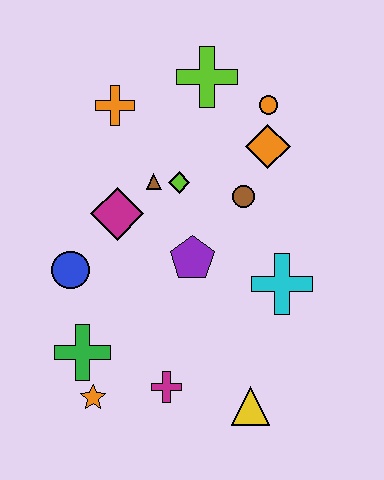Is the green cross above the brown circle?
No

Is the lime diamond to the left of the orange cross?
No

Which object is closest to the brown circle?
The orange diamond is closest to the brown circle.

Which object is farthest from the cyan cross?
The orange cross is farthest from the cyan cross.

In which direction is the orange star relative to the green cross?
The orange star is below the green cross.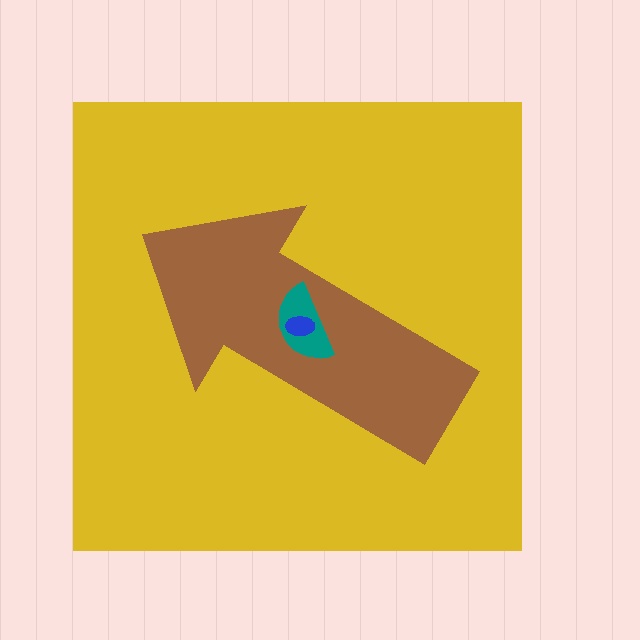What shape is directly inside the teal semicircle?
The blue ellipse.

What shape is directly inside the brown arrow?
The teal semicircle.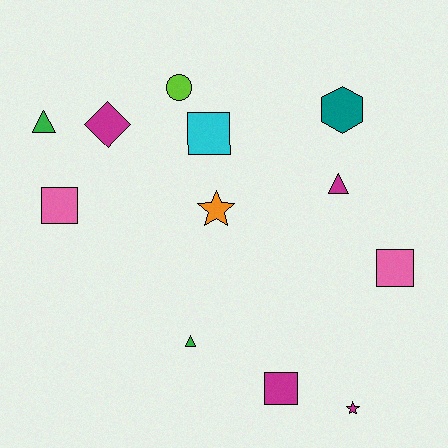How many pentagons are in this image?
There are no pentagons.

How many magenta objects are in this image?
There are 4 magenta objects.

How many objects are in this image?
There are 12 objects.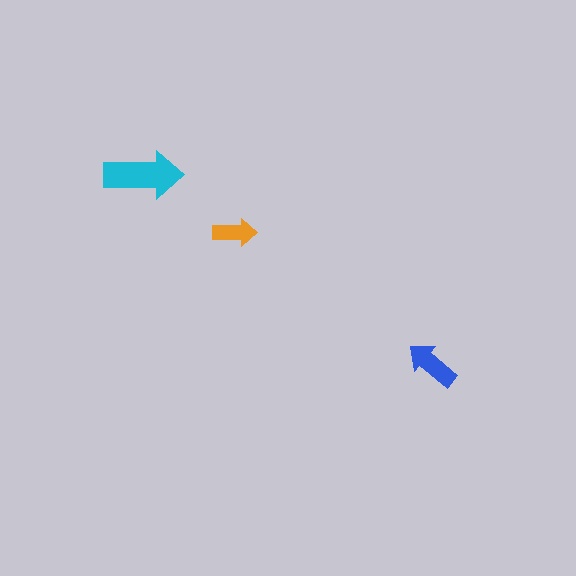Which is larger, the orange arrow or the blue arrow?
The blue one.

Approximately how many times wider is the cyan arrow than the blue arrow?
About 1.5 times wider.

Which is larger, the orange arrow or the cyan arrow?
The cyan one.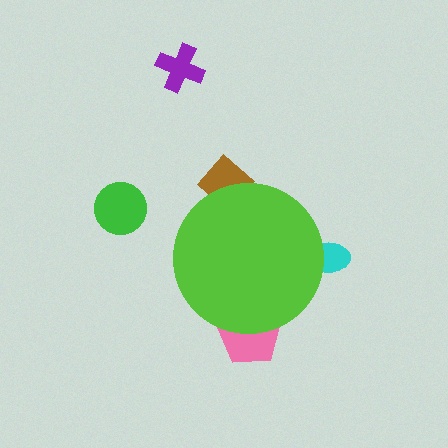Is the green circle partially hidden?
No, the green circle is fully visible.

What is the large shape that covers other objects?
A lime circle.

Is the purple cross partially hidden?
No, the purple cross is fully visible.